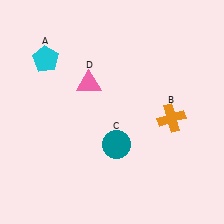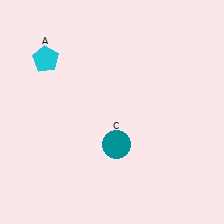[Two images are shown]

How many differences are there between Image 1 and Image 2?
There are 2 differences between the two images.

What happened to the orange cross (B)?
The orange cross (B) was removed in Image 2. It was in the bottom-right area of Image 1.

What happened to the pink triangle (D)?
The pink triangle (D) was removed in Image 2. It was in the top-left area of Image 1.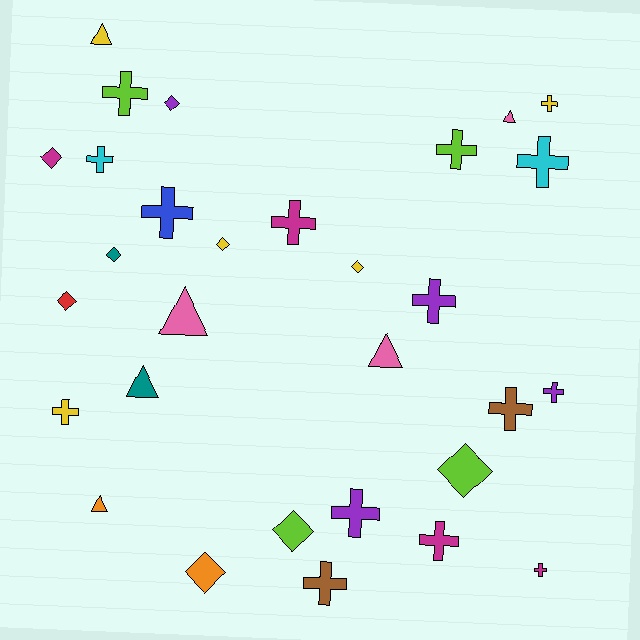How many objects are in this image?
There are 30 objects.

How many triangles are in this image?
There are 6 triangles.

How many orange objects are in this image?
There are 2 orange objects.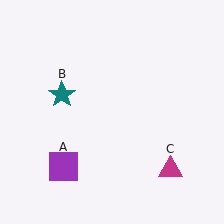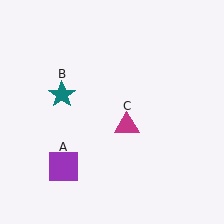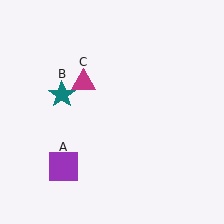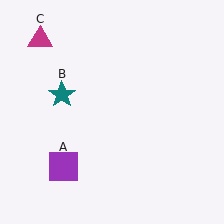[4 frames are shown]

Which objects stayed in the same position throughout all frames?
Purple square (object A) and teal star (object B) remained stationary.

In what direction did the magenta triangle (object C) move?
The magenta triangle (object C) moved up and to the left.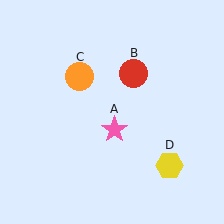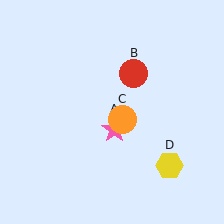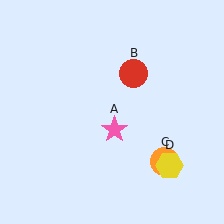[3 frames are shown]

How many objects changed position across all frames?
1 object changed position: orange circle (object C).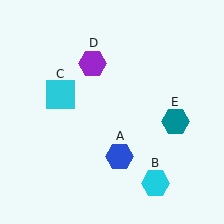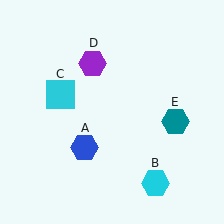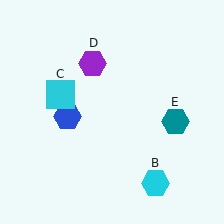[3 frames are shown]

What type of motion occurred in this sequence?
The blue hexagon (object A) rotated clockwise around the center of the scene.